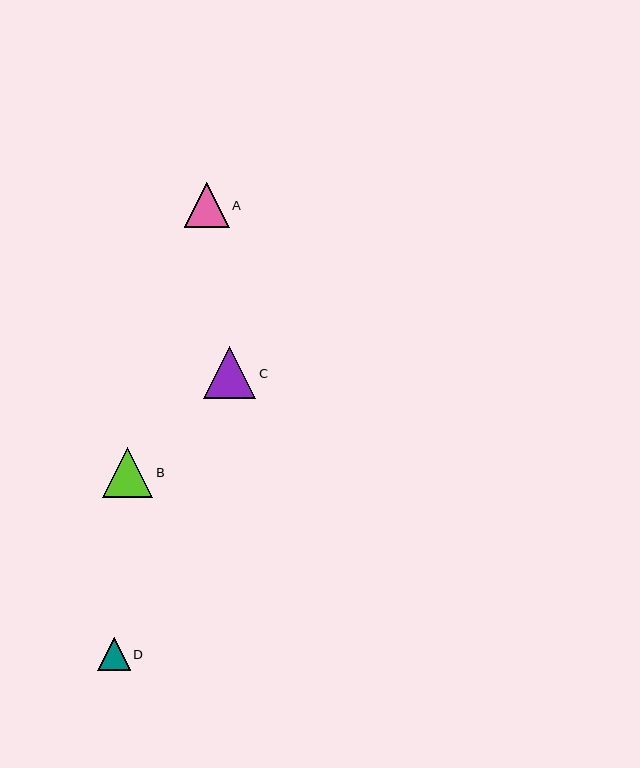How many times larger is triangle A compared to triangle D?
Triangle A is approximately 1.4 times the size of triangle D.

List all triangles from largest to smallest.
From largest to smallest: C, B, A, D.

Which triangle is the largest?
Triangle C is the largest with a size of approximately 52 pixels.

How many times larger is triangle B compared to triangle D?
Triangle B is approximately 1.5 times the size of triangle D.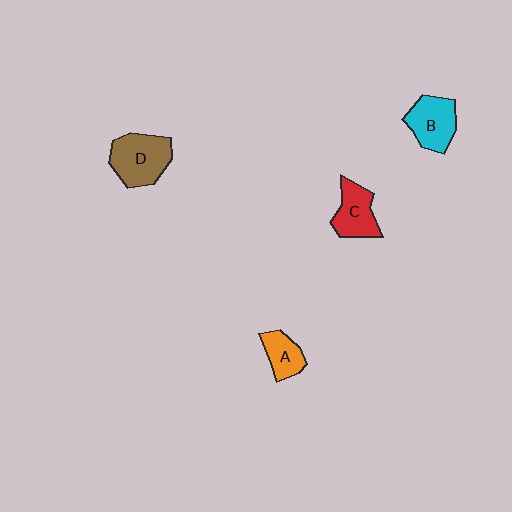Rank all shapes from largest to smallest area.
From largest to smallest: D (brown), B (cyan), C (red), A (orange).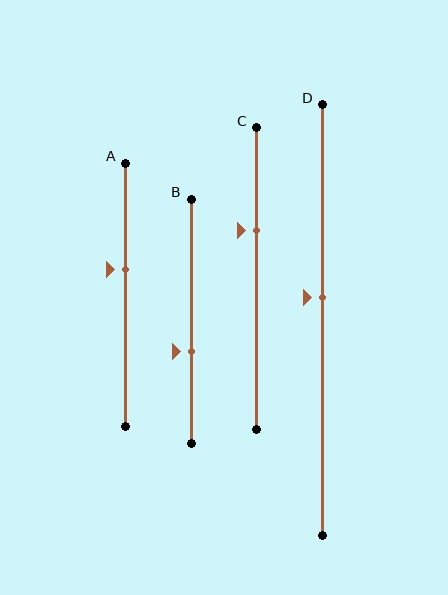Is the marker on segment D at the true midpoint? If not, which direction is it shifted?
No, the marker on segment D is shifted upward by about 5% of the segment length.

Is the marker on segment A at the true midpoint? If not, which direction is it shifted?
No, the marker on segment A is shifted upward by about 10% of the segment length.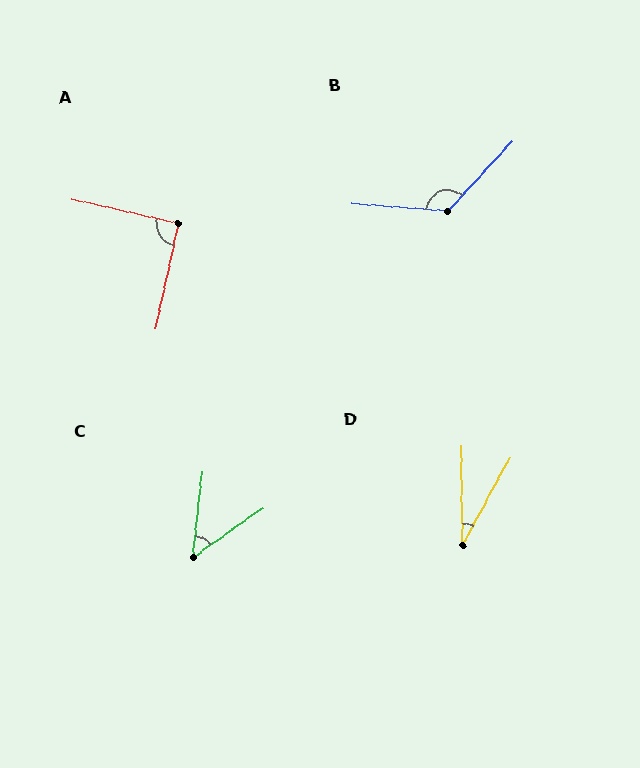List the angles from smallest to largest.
D (29°), C (48°), A (90°), B (129°).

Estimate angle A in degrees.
Approximately 90 degrees.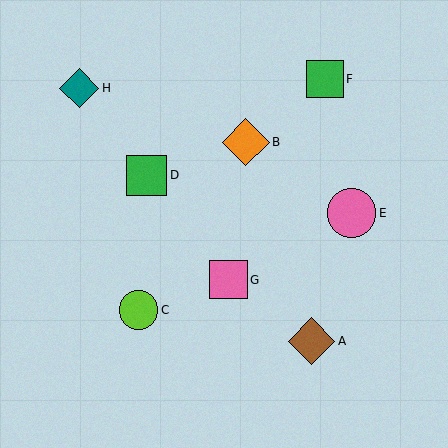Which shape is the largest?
The pink circle (labeled E) is the largest.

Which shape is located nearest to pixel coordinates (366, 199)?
The pink circle (labeled E) at (352, 213) is nearest to that location.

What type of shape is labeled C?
Shape C is a lime circle.